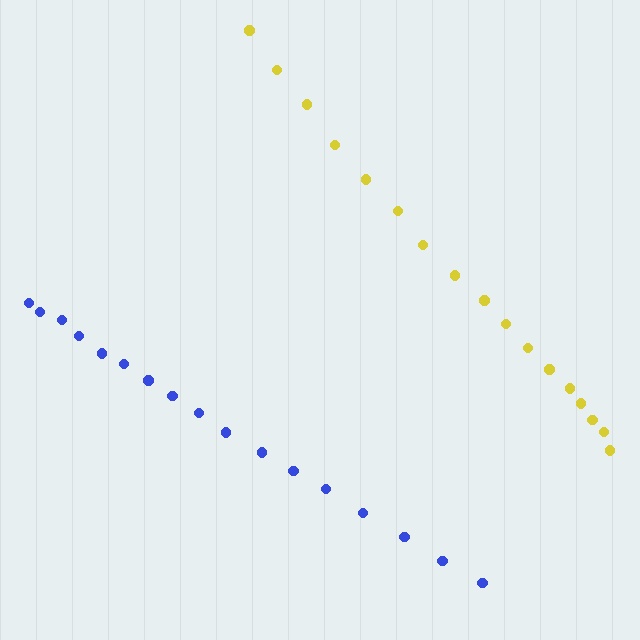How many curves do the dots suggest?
There are 2 distinct paths.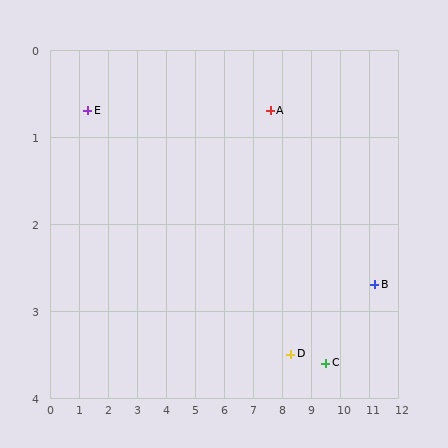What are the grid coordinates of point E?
Point E is at approximately (1.3, 0.7).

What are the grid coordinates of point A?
Point A is at approximately (7.6, 0.7).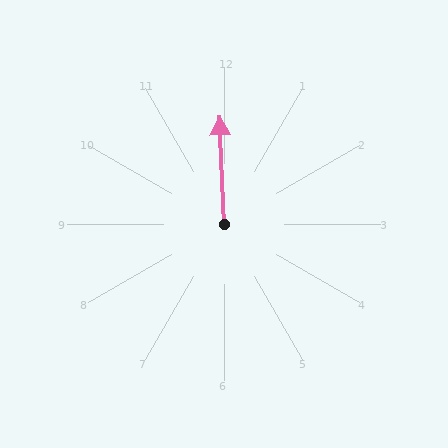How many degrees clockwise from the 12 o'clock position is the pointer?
Approximately 357 degrees.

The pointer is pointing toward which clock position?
Roughly 12 o'clock.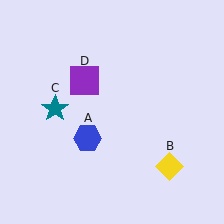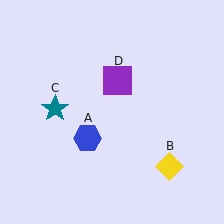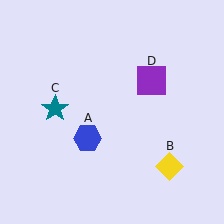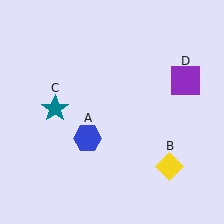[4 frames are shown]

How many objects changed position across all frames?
1 object changed position: purple square (object D).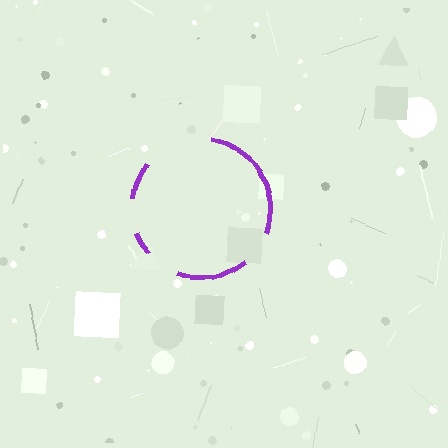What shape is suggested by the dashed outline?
The dashed outline suggests a circle.